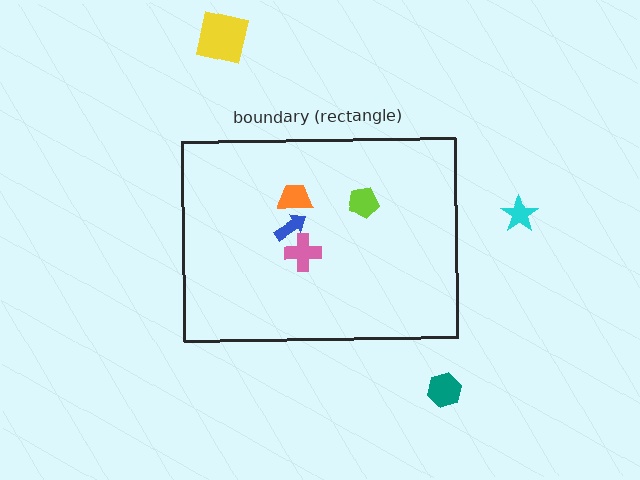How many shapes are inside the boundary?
4 inside, 3 outside.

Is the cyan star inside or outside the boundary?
Outside.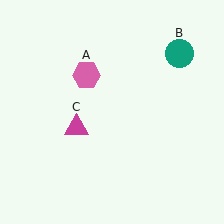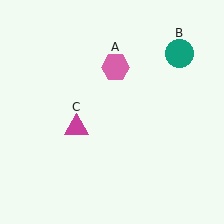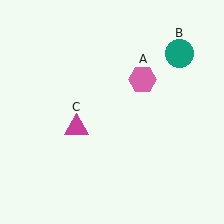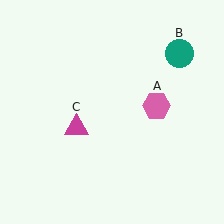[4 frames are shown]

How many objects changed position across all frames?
1 object changed position: pink hexagon (object A).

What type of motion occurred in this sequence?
The pink hexagon (object A) rotated clockwise around the center of the scene.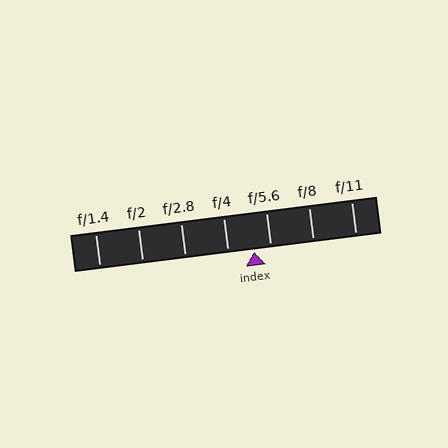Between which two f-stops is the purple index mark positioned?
The index mark is between f/4 and f/5.6.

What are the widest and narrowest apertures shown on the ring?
The widest aperture shown is f/1.4 and the narrowest is f/11.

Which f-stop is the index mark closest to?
The index mark is closest to f/5.6.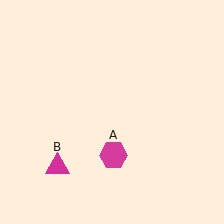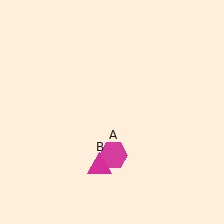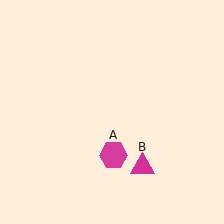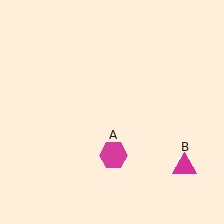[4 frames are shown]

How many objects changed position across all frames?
1 object changed position: magenta triangle (object B).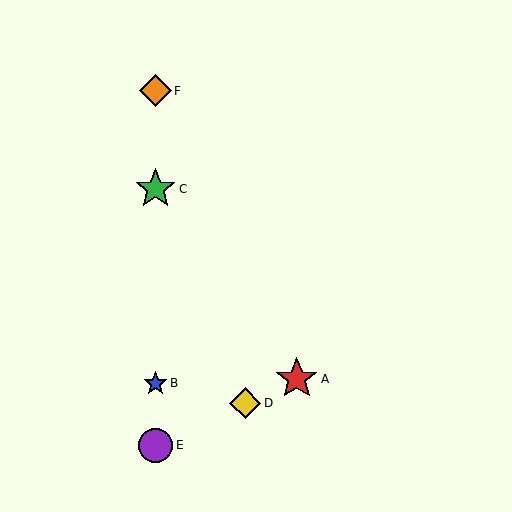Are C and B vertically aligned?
Yes, both are at x≈156.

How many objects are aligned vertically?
4 objects (B, C, E, F) are aligned vertically.